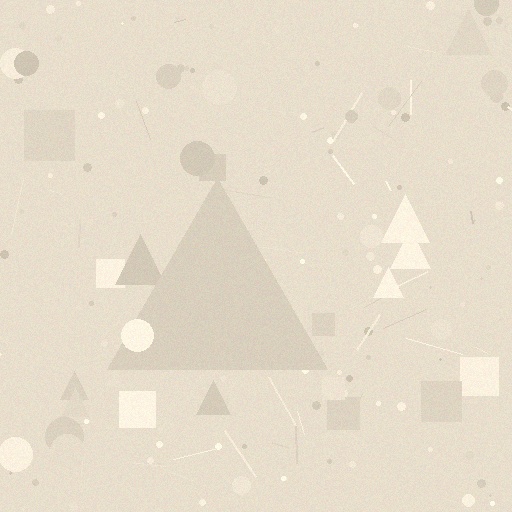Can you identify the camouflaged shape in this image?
The camouflaged shape is a triangle.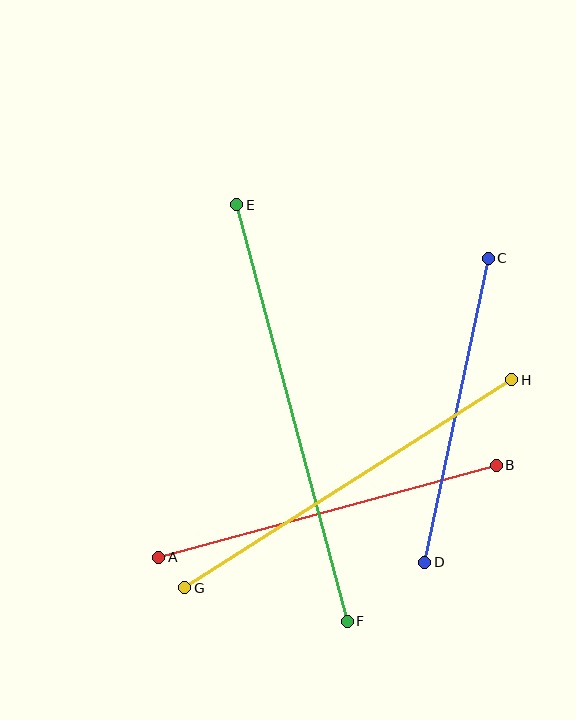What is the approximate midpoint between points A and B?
The midpoint is at approximately (327, 511) pixels.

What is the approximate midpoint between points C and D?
The midpoint is at approximately (456, 410) pixels.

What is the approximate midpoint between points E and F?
The midpoint is at approximately (292, 413) pixels.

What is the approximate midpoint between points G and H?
The midpoint is at approximately (348, 484) pixels.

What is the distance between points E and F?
The distance is approximately 430 pixels.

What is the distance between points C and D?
The distance is approximately 310 pixels.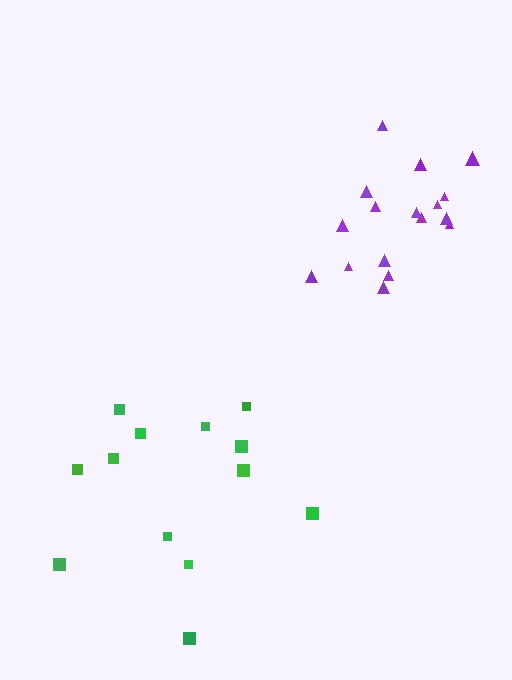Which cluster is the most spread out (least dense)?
Green.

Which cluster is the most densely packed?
Purple.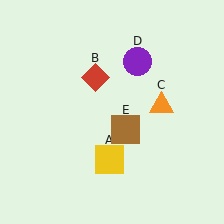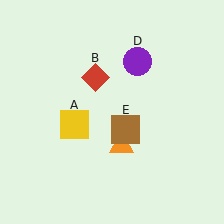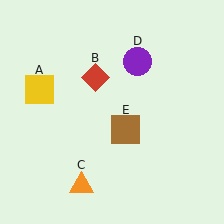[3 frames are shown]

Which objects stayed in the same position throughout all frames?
Red diamond (object B) and purple circle (object D) and brown square (object E) remained stationary.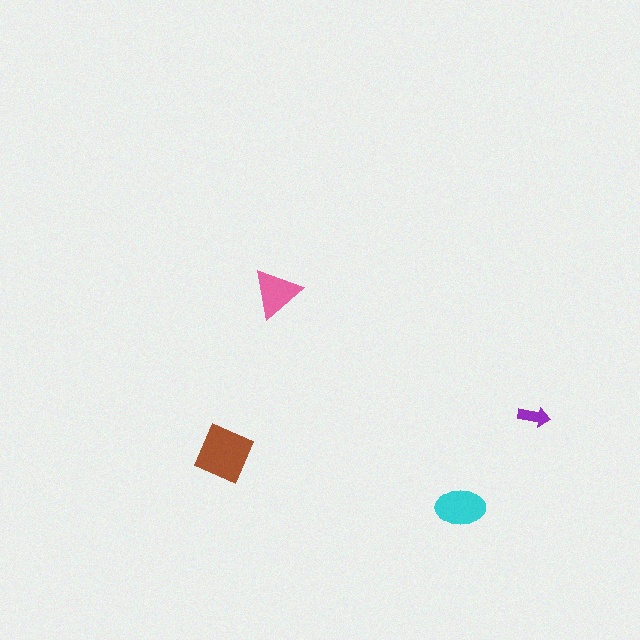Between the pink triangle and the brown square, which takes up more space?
The brown square.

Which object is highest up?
The pink triangle is topmost.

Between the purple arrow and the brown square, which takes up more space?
The brown square.